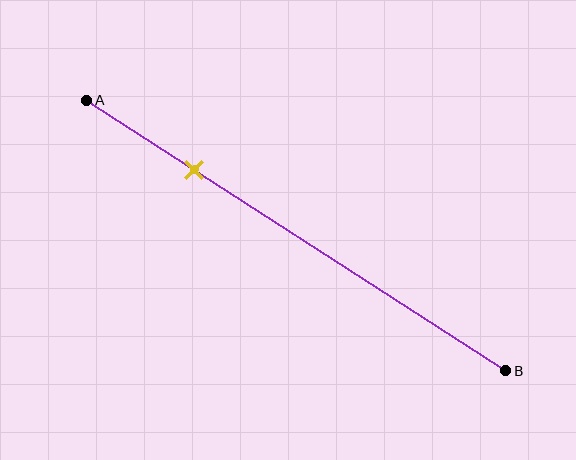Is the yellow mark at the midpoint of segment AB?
No, the mark is at about 25% from A, not at the 50% midpoint.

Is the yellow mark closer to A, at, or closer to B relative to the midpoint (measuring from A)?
The yellow mark is closer to point A than the midpoint of segment AB.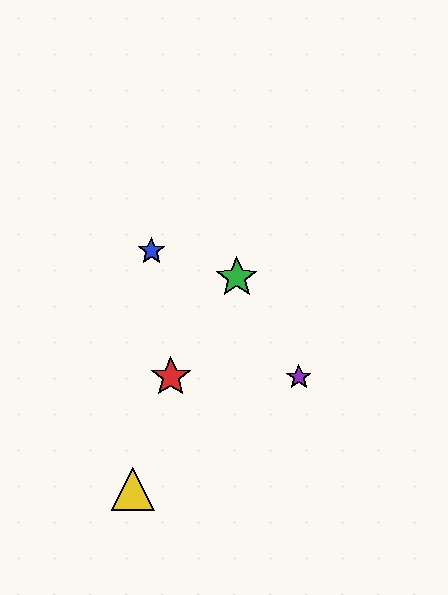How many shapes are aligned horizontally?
2 shapes (the red star, the purple star) are aligned horizontally.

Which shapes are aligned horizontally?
The red star, the purple star are aligned horizontally.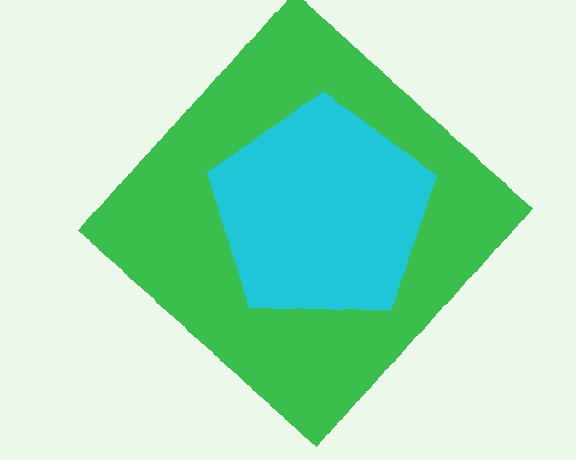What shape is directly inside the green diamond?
The cyan pentagon.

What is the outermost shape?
The green diamond.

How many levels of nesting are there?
2.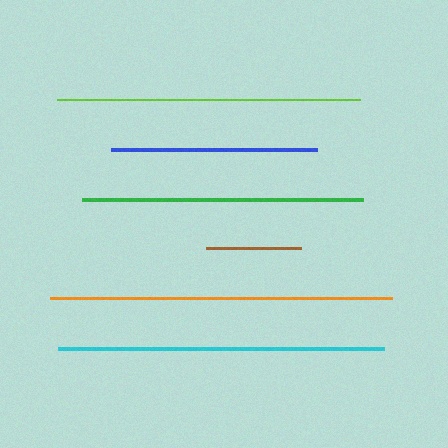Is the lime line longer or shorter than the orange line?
The orange line is longer than the lime line.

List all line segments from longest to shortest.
From longest to shortest: orange, cyan, lime, green, blue, brown.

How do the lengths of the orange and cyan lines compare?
The orange and cyan lines are approximately the same length.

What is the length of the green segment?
The green segment is approximately 280 pixels long.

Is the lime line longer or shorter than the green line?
The lime line is longer than the green line.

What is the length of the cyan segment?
The cyan segment is approximately 327 pixels long.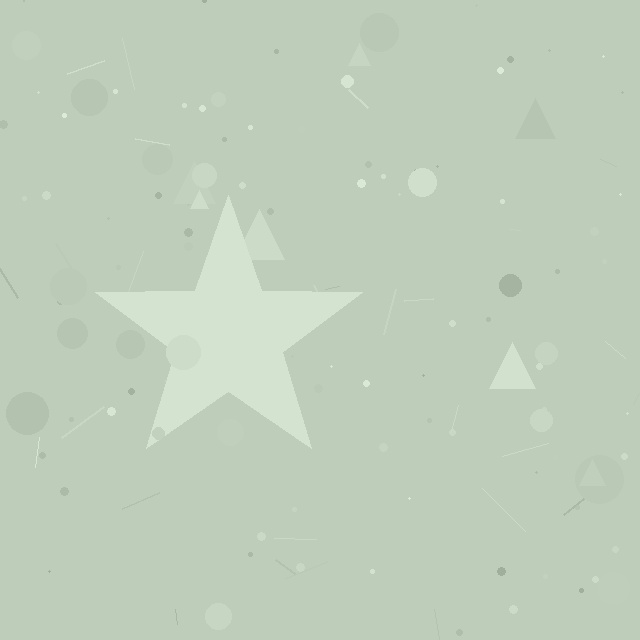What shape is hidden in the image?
A star is hidden in the image.